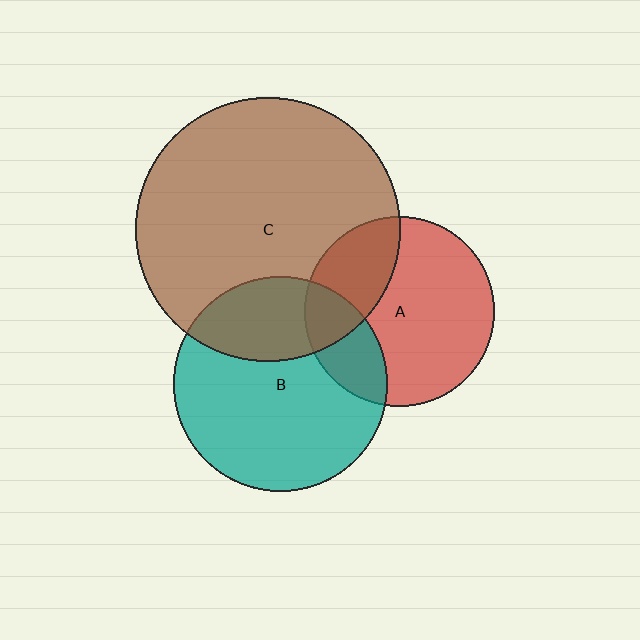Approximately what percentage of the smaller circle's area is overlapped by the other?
Approximately 20%.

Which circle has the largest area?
Circle C (brown).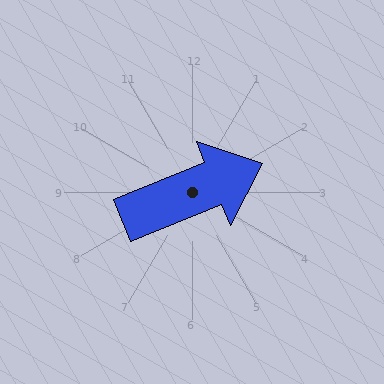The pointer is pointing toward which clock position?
Roughly 2 o'clock.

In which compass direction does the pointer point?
East.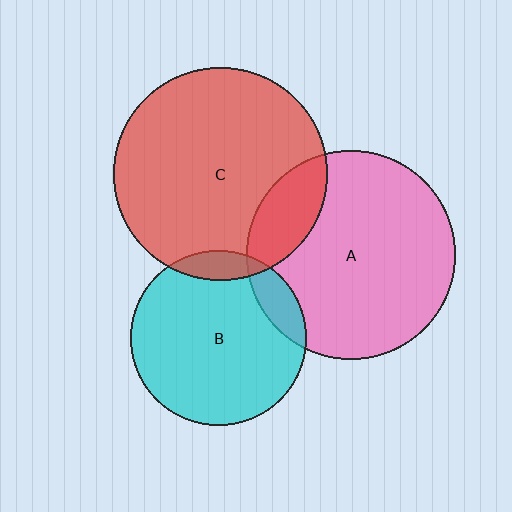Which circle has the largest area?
Circle C (red).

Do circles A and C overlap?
Yes.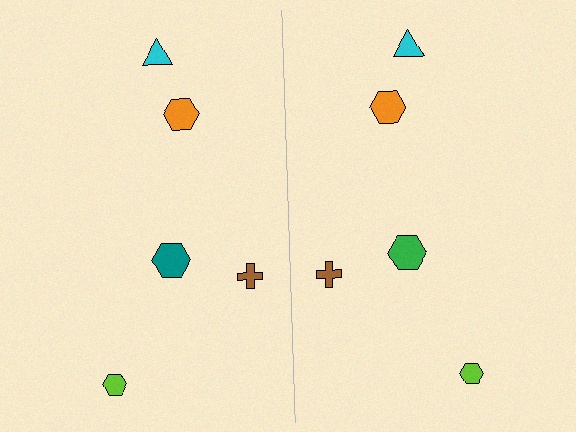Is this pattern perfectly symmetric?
No, the pattern is not perfectly symmetric. The green hexagon on the right side breaks the symmetry — its mirror counterpart is teal.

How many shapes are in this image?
There are 10 shapes in this image.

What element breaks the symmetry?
The green hexagon on the right side breaks the symmetry — its mirror counterpart is teal.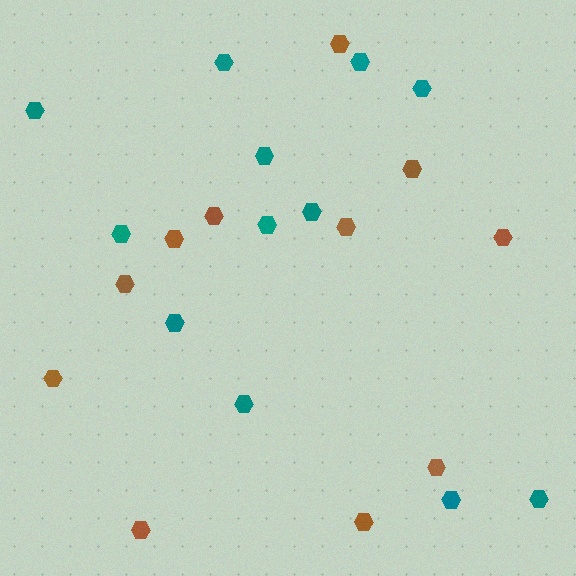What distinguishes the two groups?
There are 2 groups: one group of teal hexagons (12) and one group of brown hexagons (11).